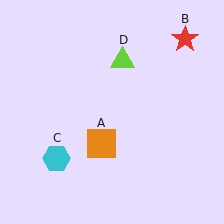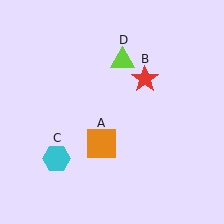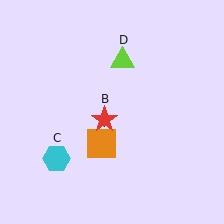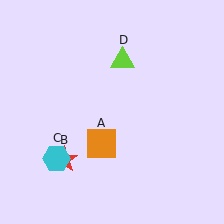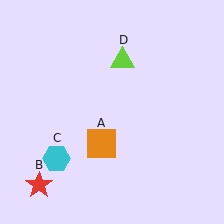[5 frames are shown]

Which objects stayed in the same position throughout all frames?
Orange square (object A) and cyan hexagon (object C) and lime triangle (object D) remained stationary.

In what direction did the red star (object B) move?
The red star (object B) moved down and to the left.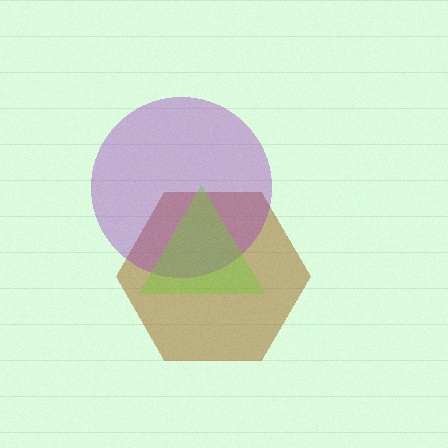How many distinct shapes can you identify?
There are 3 distinct shapes: a brown hexagon, a purple circle, a lime triangle.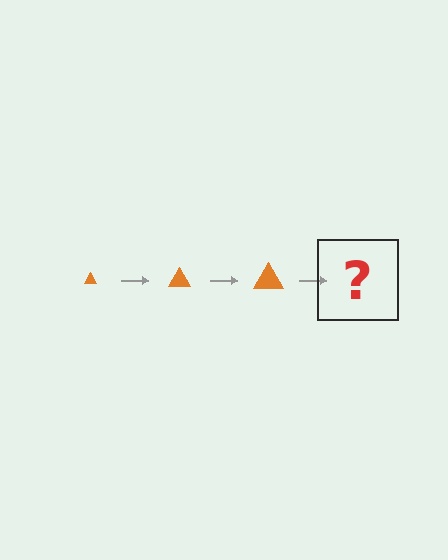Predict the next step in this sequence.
The next step is an orange triangle, larger than the previous one.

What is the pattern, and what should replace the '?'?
The pattern is that the triangle gets progressively larger each step. The '?' should be an orange triangle, larger than the previous one.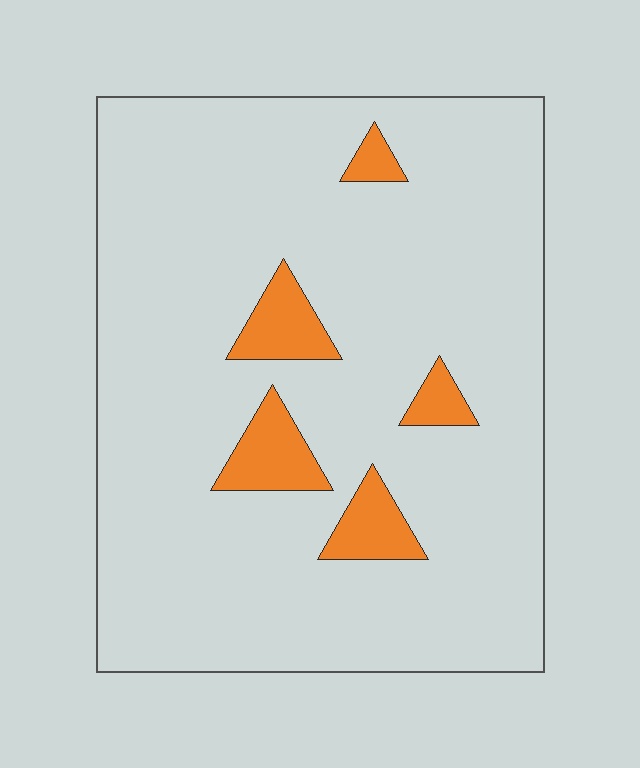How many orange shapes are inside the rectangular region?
5.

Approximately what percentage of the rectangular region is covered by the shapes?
Approximately 10%.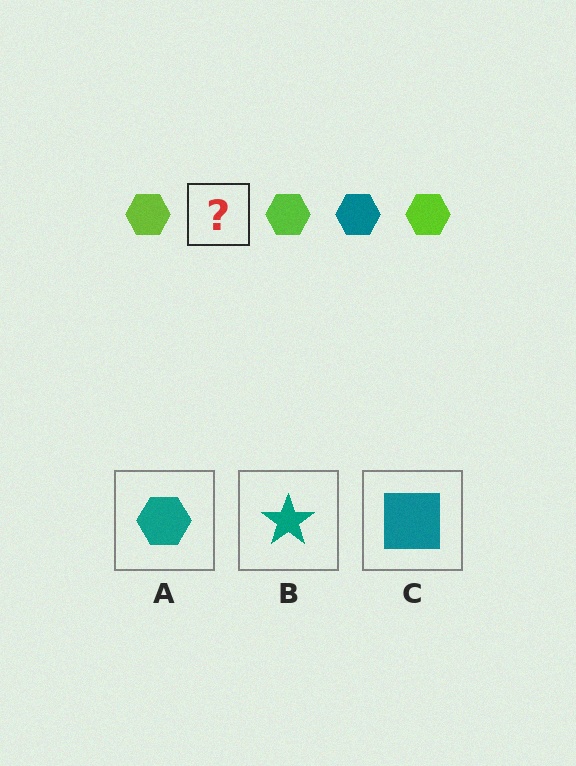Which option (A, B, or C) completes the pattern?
A.